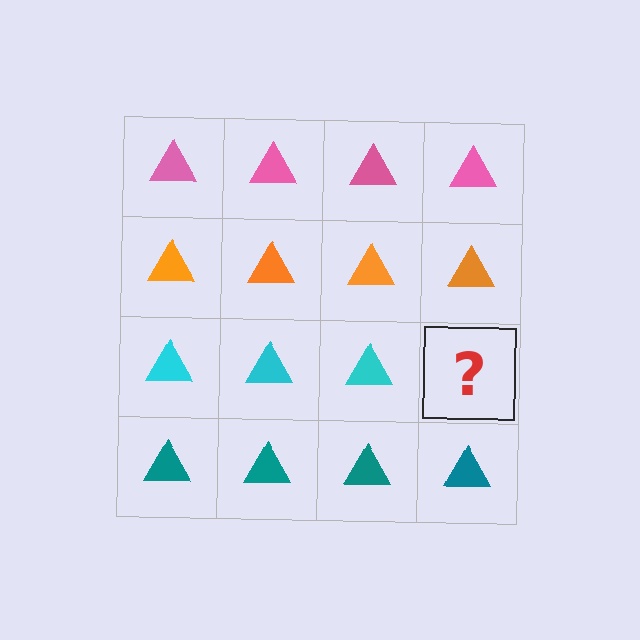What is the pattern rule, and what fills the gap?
The rule is that each row has a consistent color. The gap should be filled with a cyan triangle.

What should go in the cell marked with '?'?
The missing cell should contain a cyan triangle.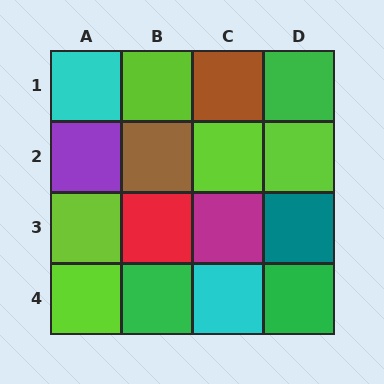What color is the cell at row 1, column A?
Cyan.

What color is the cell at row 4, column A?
Lime.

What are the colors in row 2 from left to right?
Purple, brown, lime, lime.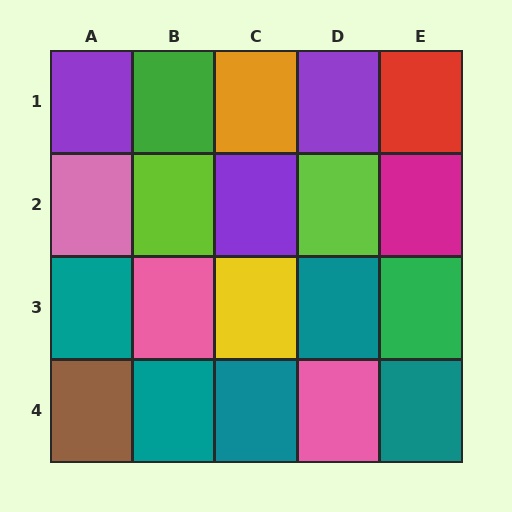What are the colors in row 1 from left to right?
Purple, green, orange, purple, red.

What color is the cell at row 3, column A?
Teal.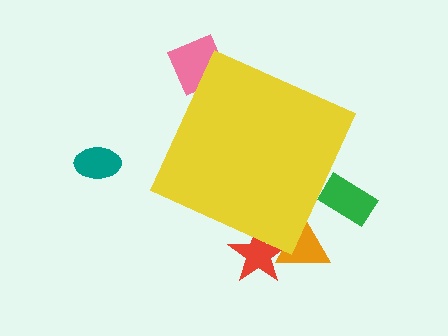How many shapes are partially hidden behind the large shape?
4 shapes are partially hidden.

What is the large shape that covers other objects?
A yellow diamond.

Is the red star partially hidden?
Yes, the red star is partially hidden behind the yellow diamond.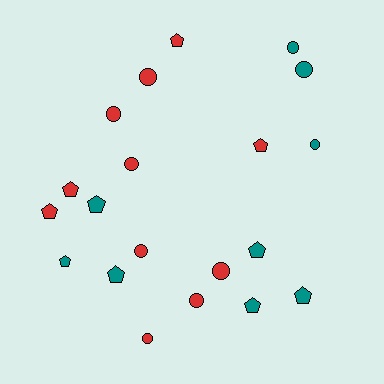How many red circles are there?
There are 7 red circles.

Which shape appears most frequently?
Pentagon, with 10 objects.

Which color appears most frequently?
Red, with 11 objects.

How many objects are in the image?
There are 20 objects.